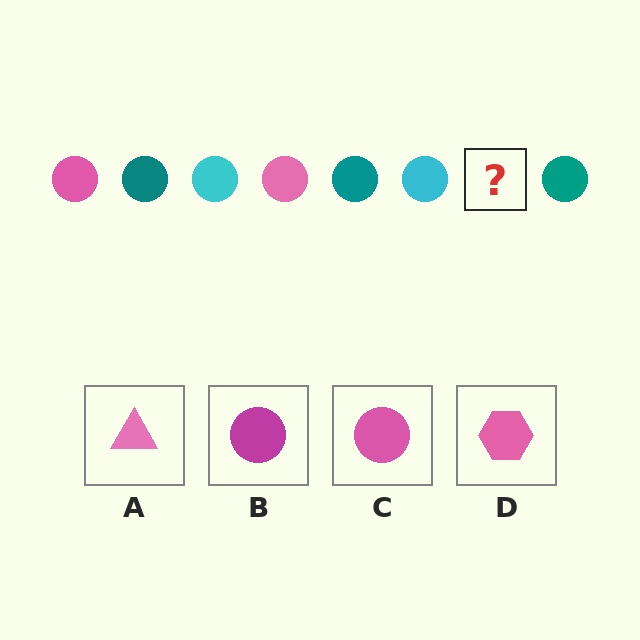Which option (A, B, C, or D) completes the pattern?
C.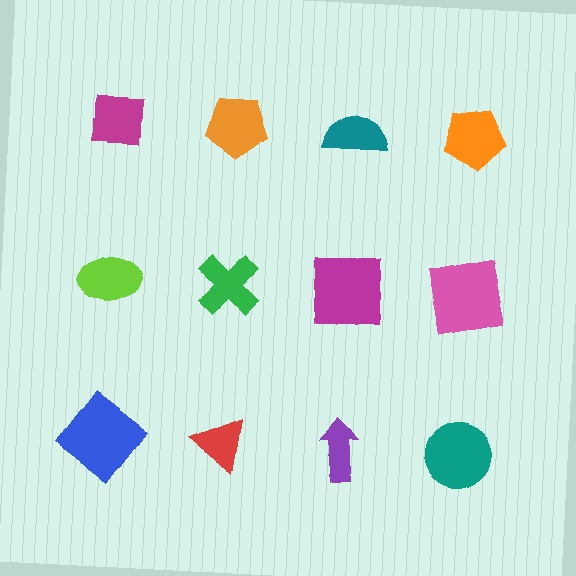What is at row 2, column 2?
A green cross.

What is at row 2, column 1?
A lime ellipse.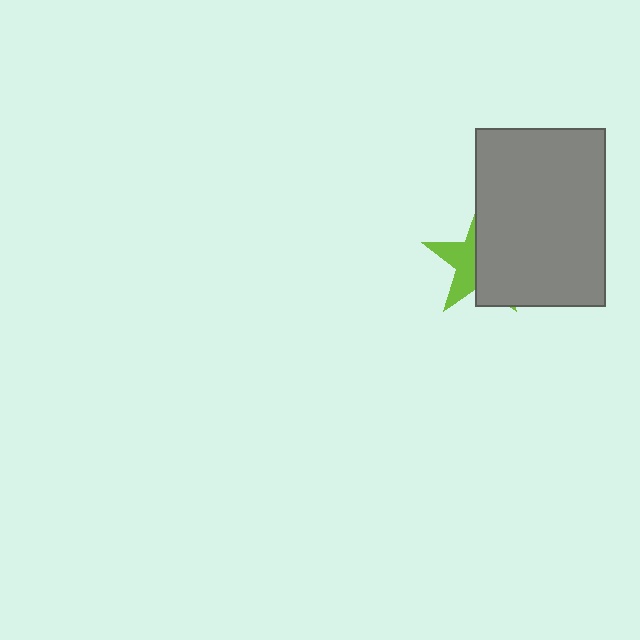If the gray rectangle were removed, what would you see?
You would see the complete lime star.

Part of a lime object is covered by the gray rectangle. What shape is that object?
It is a star.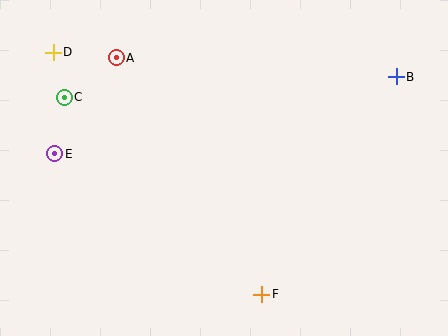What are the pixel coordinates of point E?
Point E is at (55, 154).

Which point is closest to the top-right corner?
Point B is closest to the top-right corner.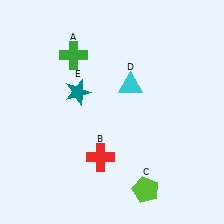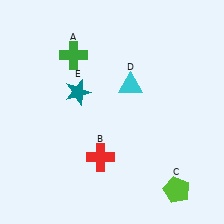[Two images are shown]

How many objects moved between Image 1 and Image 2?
1 object moved between the two images.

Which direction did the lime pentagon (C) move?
The lime pentagon (C) moved right.